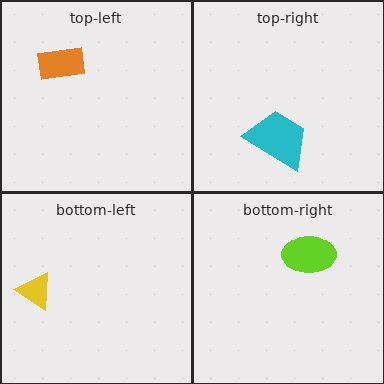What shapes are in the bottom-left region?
The yellow triangle.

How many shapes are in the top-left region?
1.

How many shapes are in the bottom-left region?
1.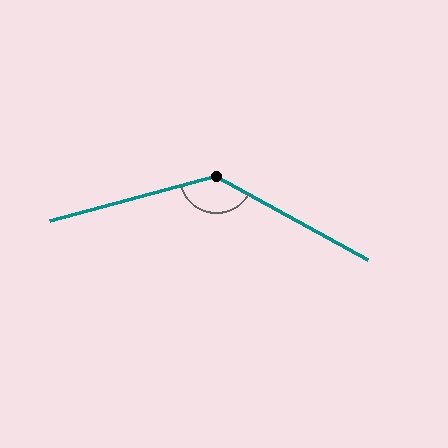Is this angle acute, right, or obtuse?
It is obtuse.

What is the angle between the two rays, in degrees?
Approximately 137 degrees.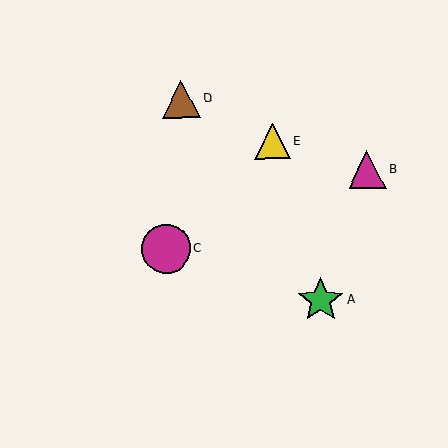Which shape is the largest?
The magenta circle (labeled C) is the largest.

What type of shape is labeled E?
Shape E is a yellow triangle.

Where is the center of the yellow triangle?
The center of the yellow triangle is at (272, 141).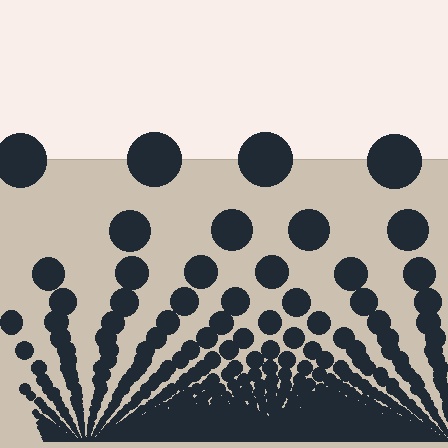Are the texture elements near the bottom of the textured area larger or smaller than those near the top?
Smaller. The gradient is inverted — elements near the bottom are smaller and denser.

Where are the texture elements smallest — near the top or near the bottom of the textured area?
Near the bottom.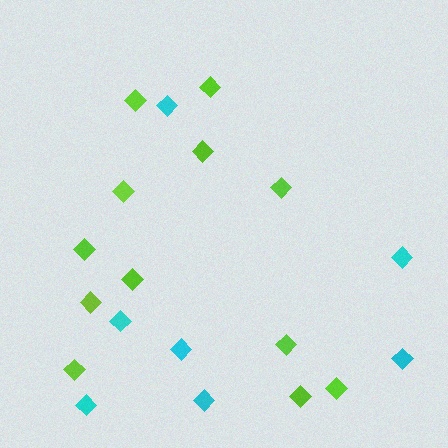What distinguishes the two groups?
There are 2 groups: one group of lime diamonds (12) and one group of cyan diamonds (7).